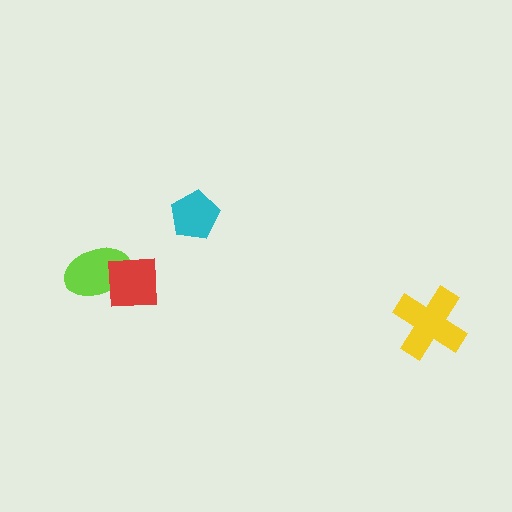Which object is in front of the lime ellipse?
The red square is in front of the lime ellipse.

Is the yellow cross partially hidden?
No, no other shape covers it.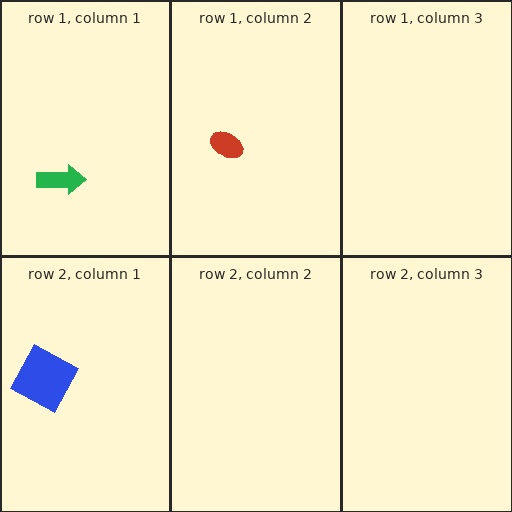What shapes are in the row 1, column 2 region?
The red ellipse.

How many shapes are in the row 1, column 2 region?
1.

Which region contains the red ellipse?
The row 1, column 2 region.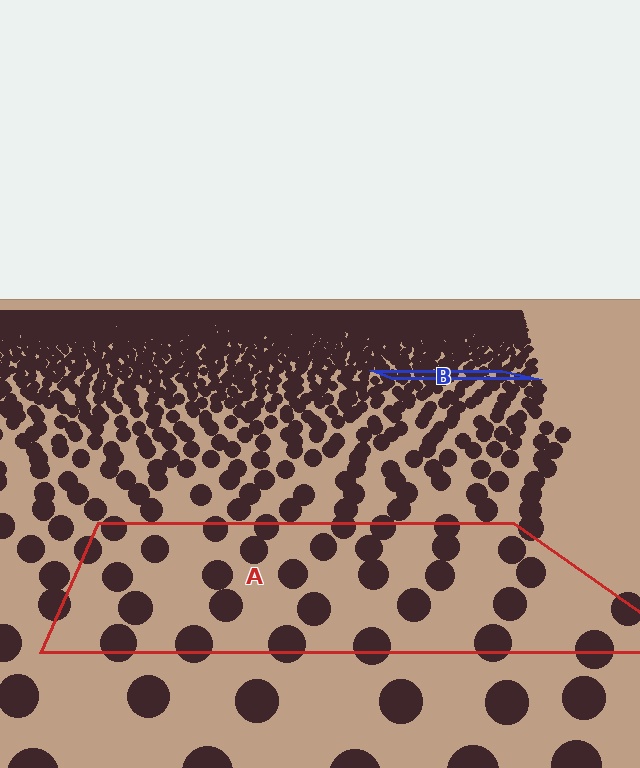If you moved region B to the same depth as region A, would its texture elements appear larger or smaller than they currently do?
They would appear larger. At a closer depth, the same texture elements are projected at a bigger on-screen size.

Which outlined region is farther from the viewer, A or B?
Region B is farther from the viewer — the texture elements inside it appear smaller and more densely packed.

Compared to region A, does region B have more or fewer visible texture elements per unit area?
Region B has more texture elements per unit area — they are packed more densely because it is farther away.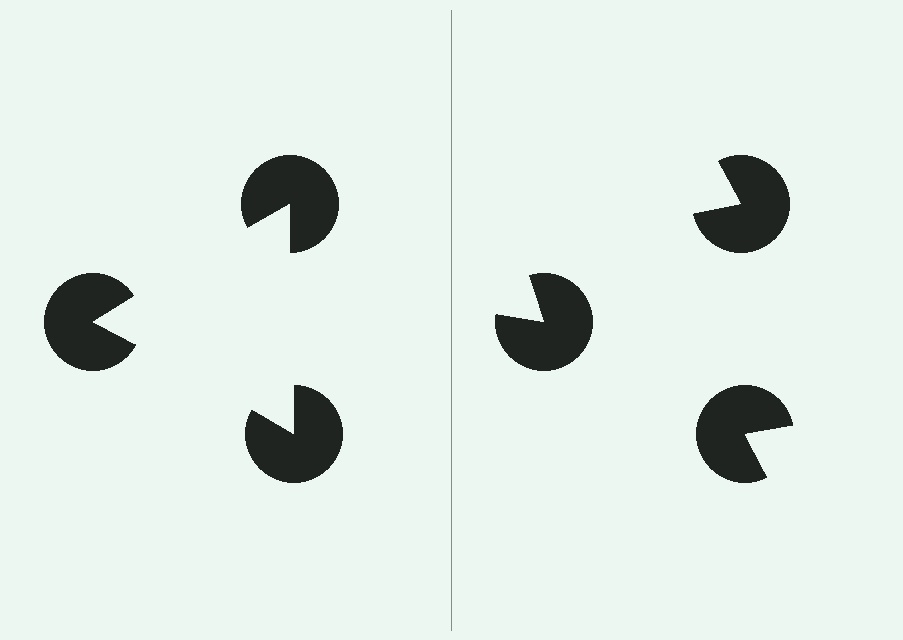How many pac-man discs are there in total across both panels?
6 — 3 on each side.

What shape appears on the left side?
An illusory triangle.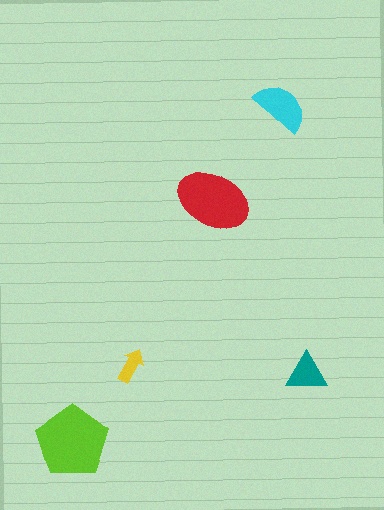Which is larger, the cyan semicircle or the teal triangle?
The cyan semicircle.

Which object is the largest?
The lime pentagon.